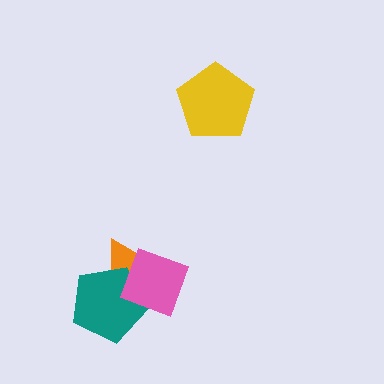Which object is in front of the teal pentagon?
The pink square is in front of the teal pentagon.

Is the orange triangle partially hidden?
Yes, it is partially covered by another shape.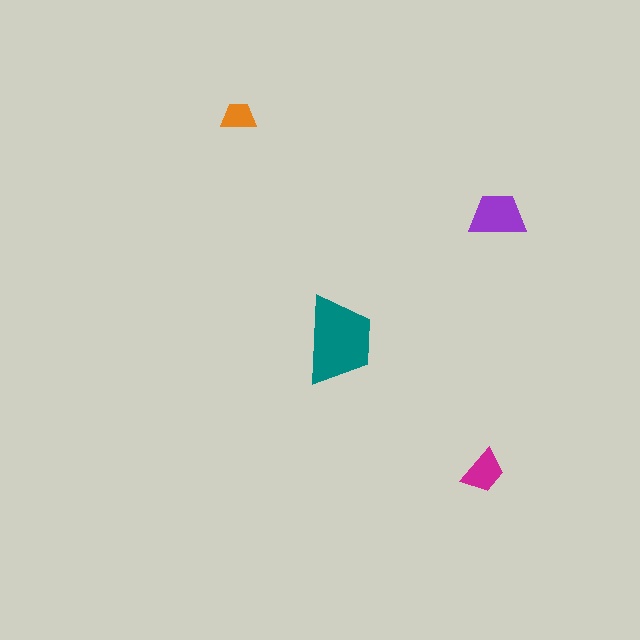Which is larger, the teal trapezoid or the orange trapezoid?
The teal one.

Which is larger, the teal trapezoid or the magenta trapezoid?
The teal one.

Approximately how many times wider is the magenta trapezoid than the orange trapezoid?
About 1.5 times wider.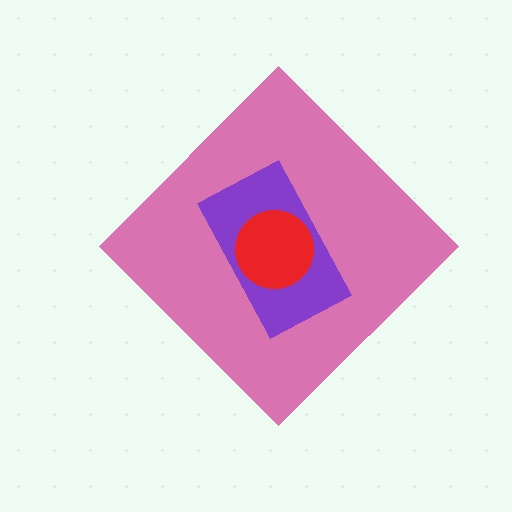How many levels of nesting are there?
3.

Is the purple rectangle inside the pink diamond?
Yes.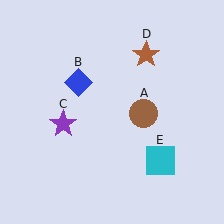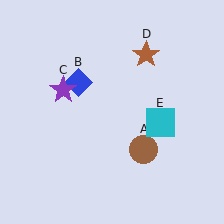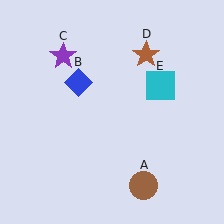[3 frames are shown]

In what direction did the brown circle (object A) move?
The brown circle (object A) moved down.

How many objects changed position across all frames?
3 objects changed position: brown circle (object A), purple star (object C), cyan square (object E).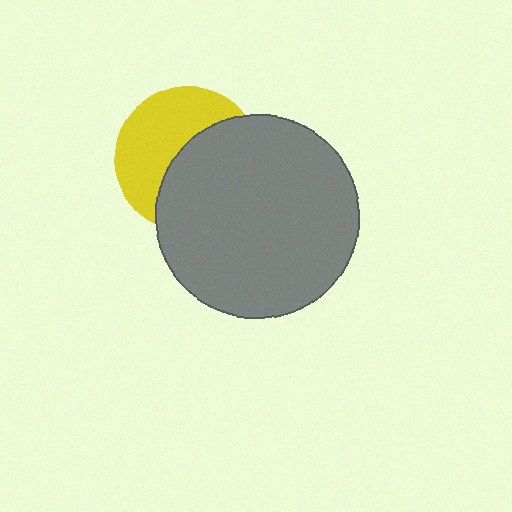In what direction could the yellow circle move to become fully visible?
The yellow circle could move left. That would shift it out from behind the gray circle entirely.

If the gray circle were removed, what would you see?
You would see the complete yellow circle.